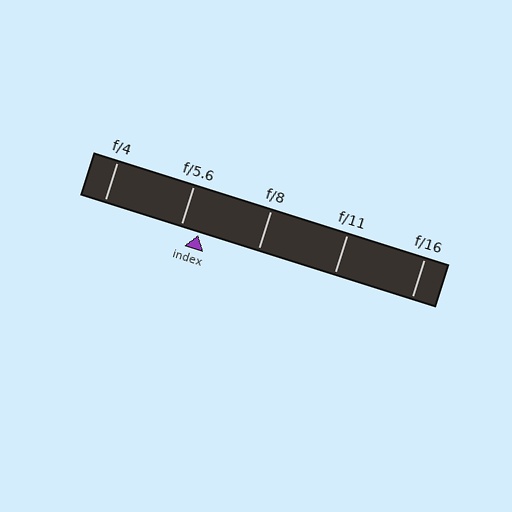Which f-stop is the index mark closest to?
The index mark is closest to f/5.6.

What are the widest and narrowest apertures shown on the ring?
The widest aperture shown is f/4 and the narrowest is f/16.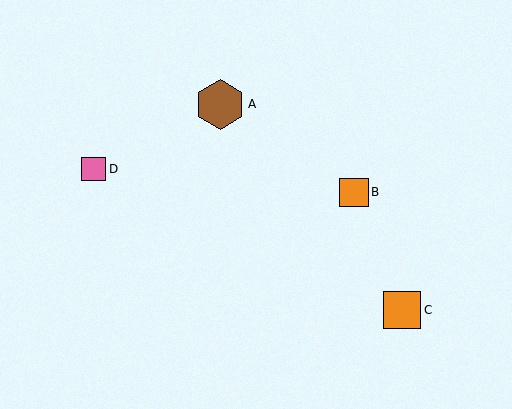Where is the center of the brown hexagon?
The center of the brown hexagon is at (220, 104).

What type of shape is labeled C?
Shape C is an orange square.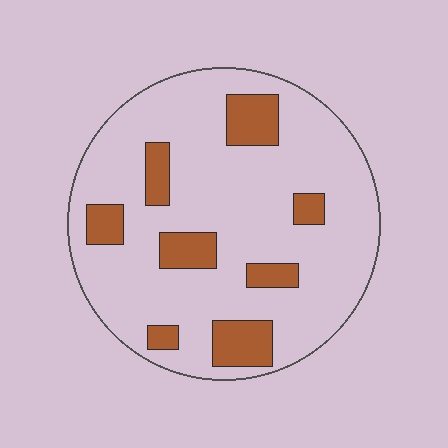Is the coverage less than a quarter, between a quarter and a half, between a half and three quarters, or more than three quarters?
Less than a quarter.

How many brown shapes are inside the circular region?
8.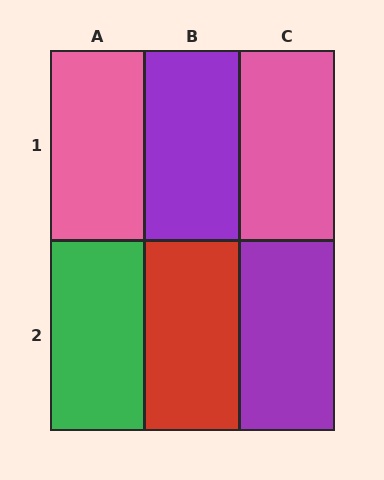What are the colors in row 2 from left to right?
Green, red, purple.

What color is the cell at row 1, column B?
Purple.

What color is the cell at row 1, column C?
Pink.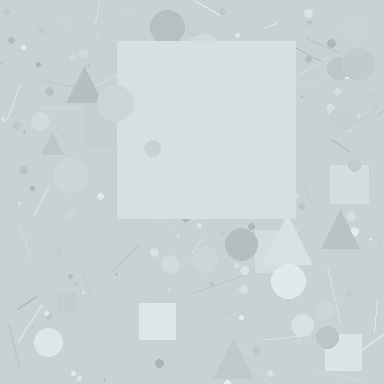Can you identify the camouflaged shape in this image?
The camouflaged shape is a square.